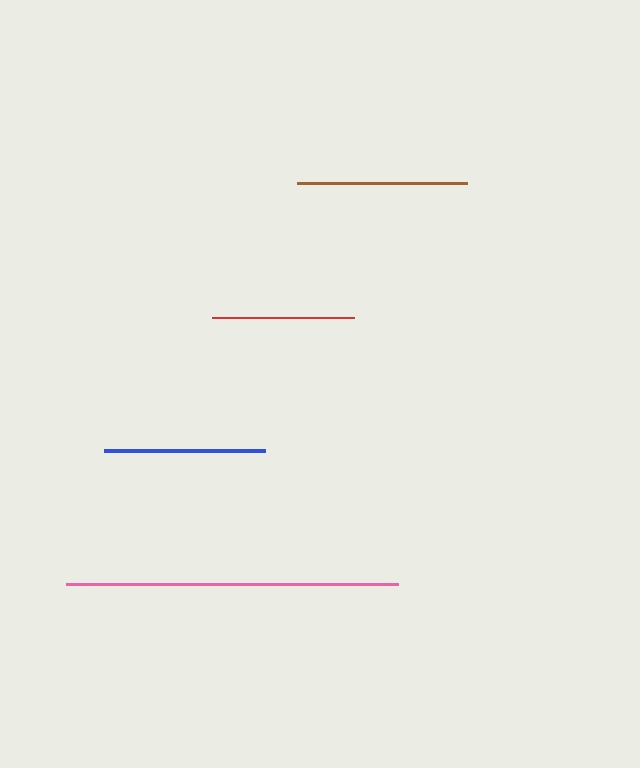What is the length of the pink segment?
The pink segment is approximately 332 pixels long.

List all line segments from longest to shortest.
From longest to shortest: pink, brown, blue, red.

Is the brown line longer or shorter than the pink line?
The pink line is longer than the brown line.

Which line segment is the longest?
The pink line is the longest at approximately 332 pixels.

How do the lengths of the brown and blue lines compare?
The brown and blue lines are approximately the same length.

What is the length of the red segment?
The red segment is approximately 142 pixels long.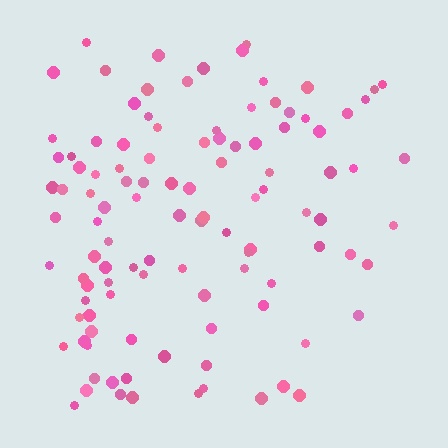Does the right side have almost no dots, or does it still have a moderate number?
Still a moderate number, just noticeably fewer than the left.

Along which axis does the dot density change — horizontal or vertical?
Horizontal.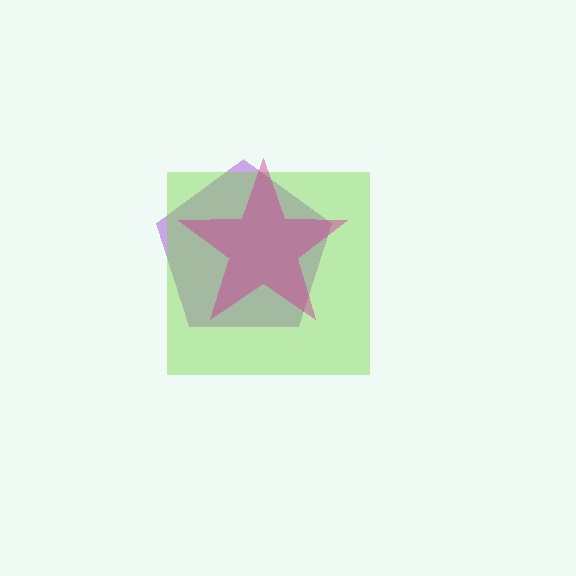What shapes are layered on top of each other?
The layered shapes are: a purple pentagon, a lime square, a magenta star.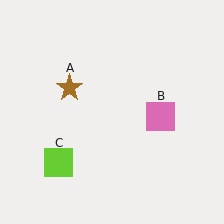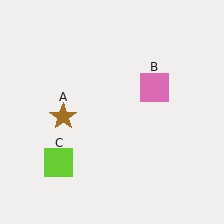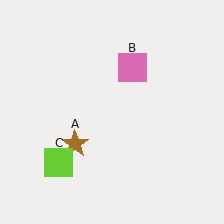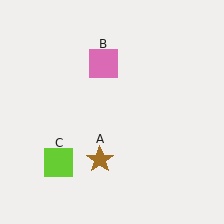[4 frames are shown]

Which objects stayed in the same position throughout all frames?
Lime square (object C) remained stationary.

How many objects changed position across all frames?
2 objects changed position: brown star (object A), pink square (object B).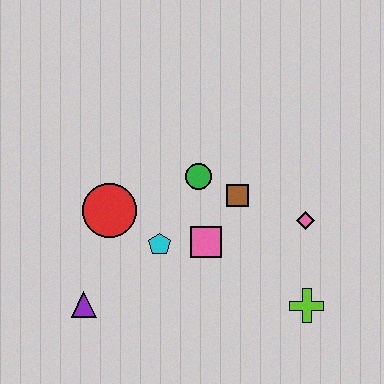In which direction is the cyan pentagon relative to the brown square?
The cyan pentagon is to the left of the brown square.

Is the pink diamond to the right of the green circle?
Yes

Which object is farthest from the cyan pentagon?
The lime cross is farthest from the cyan pentagon.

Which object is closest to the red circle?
The cyan pentagon is closest to the red circle.